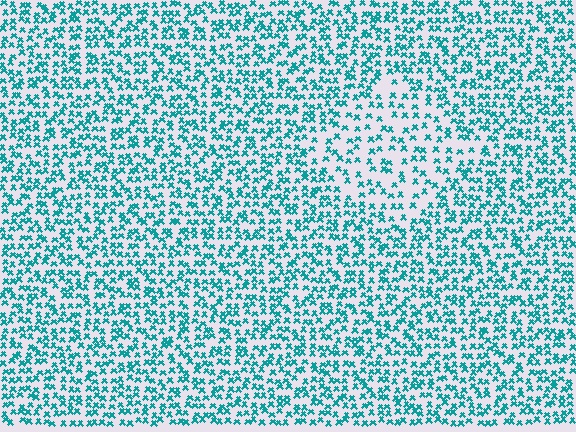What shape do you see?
I see a diamond.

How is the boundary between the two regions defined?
The boundary is defined by a change in element density (approximately 1.8x ratio). All elements are the same color, size, and shape.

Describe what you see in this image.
The image contains small teal elements arranged at two different densities. A diamond-shaped region is visible where the elements are less densely packed than the surrounding area.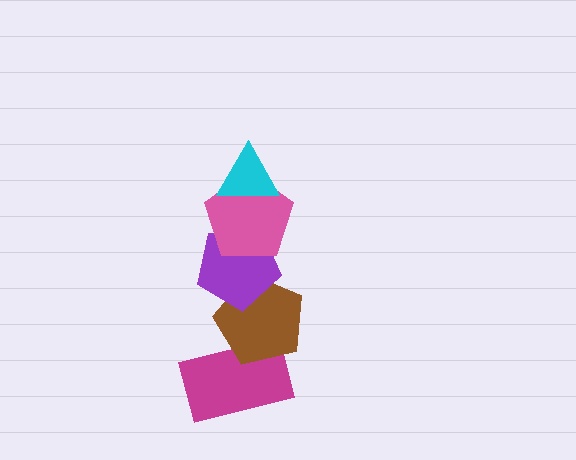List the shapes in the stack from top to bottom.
From top to bottom: the cyan triangle, the pink pentagon, the purple pentagon, the brown pentagon, the magenta rectangle.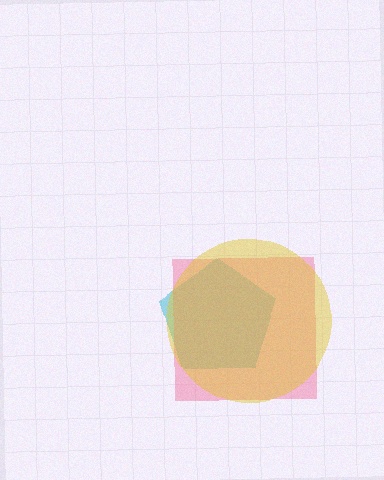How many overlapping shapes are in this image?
There are 3 overlapping shapes in the image.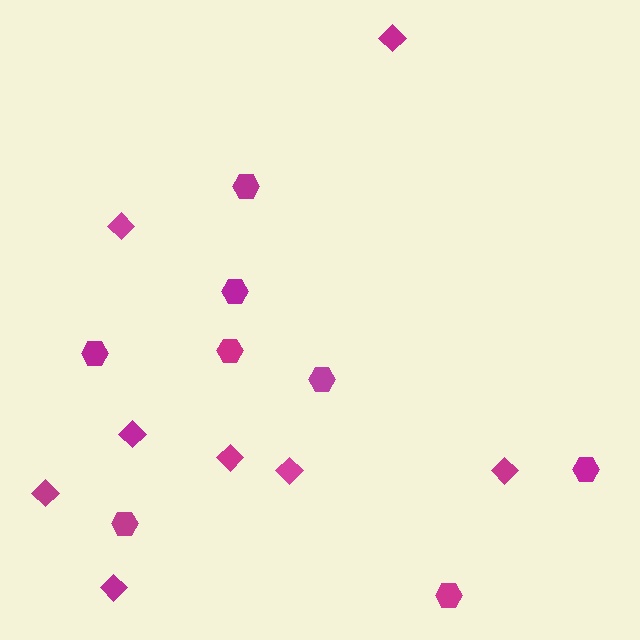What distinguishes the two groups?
There are 2 groups: one group of diamonds (8) and one group of hexagons (8).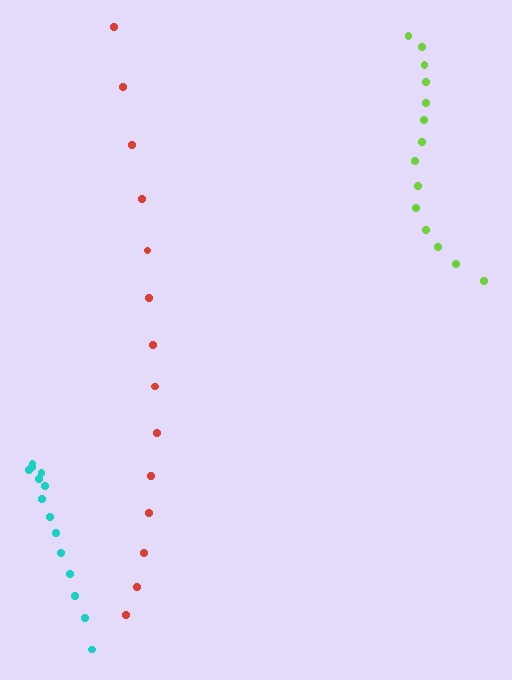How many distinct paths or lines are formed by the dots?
There are 3 distinct paths.